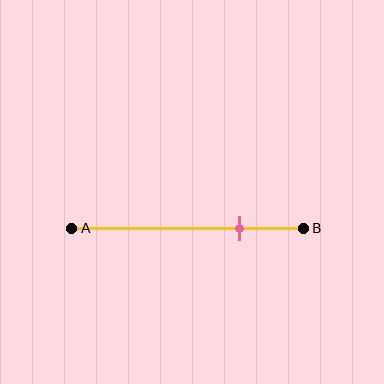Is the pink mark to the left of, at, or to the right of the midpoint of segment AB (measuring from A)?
The pink mark is to the right of the midpoint of segment AB.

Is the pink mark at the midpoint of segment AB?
No, the mark is at about 70% from A, not at the 50% midpoint.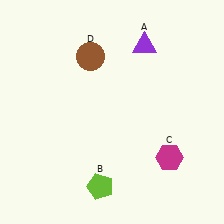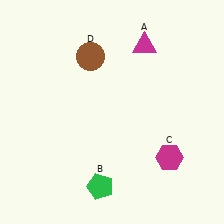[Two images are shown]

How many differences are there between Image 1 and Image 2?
There are 2 differences between the two images.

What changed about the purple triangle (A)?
In Image 1, A is purple. In Image 2, it changed to magenta.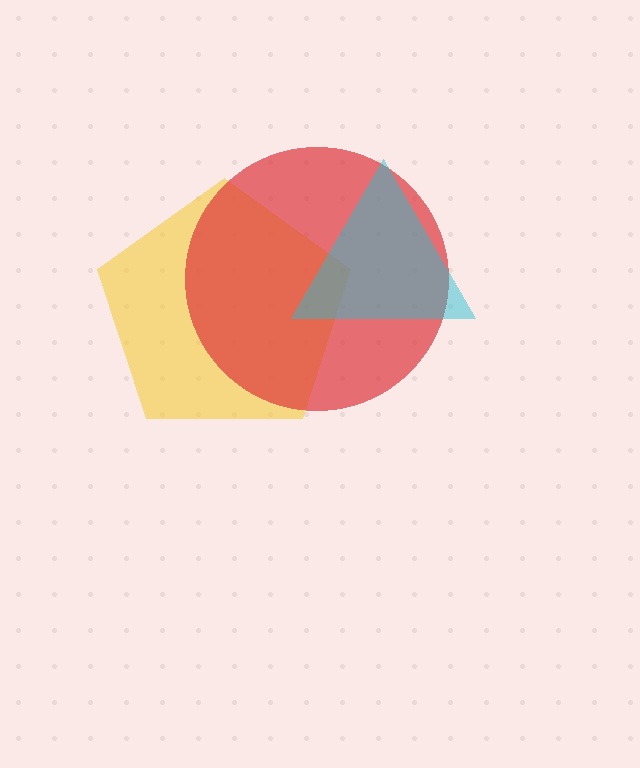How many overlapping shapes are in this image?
There are 3 overlapping shapes in the image.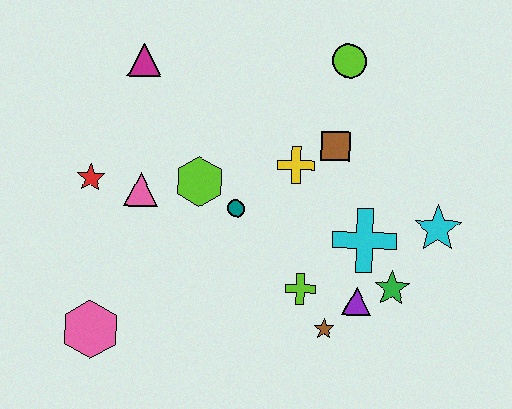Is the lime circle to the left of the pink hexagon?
No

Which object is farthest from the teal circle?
The cyan star is farthest from the teal circle.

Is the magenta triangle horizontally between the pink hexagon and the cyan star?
Yes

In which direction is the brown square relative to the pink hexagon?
The brown square is to the right of the pink hexagon.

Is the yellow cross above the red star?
Yes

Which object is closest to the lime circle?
The brown square is closest to the lime circle.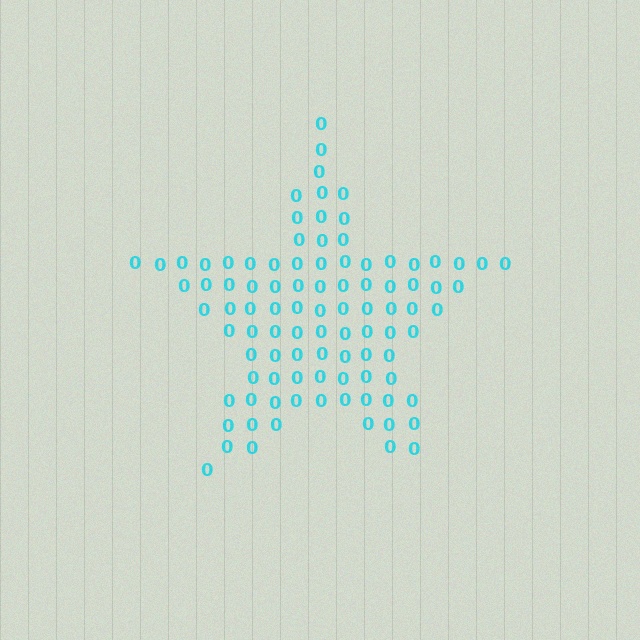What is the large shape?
The large shape is a star.